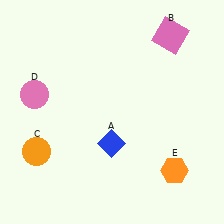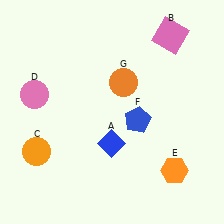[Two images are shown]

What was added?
A blue pentagon (F), an orange circle (G) were added in Image 2.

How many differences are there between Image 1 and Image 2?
There are 2 differences between the two images.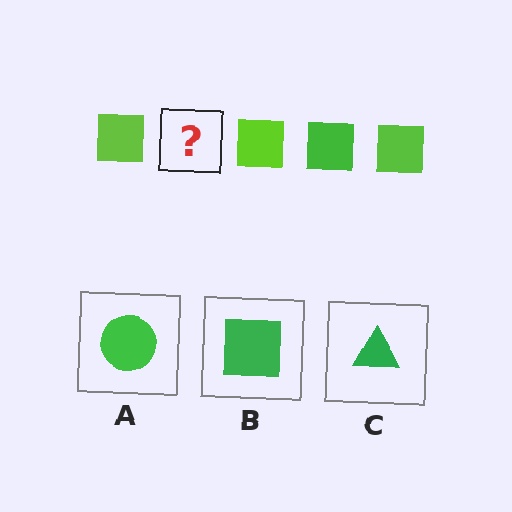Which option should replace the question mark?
Option B.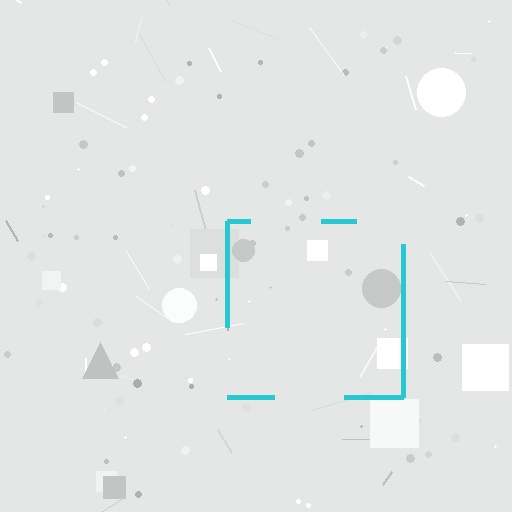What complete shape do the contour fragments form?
The contour fragments form a square.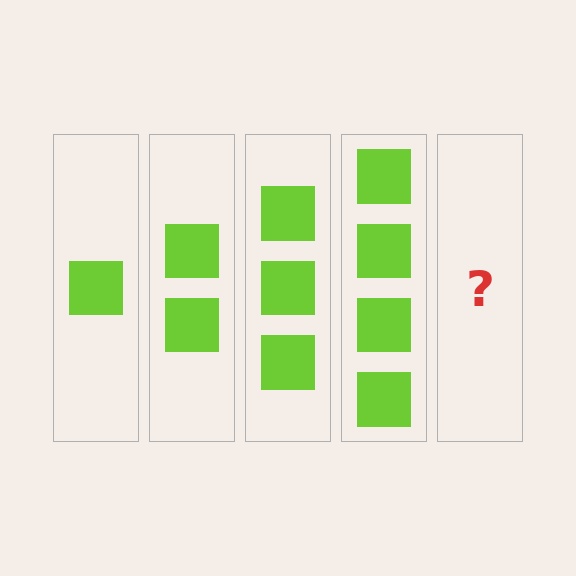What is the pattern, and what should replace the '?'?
The pattern is that each step adds one more square. The '?' should be 5 squares.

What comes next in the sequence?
The next element should be 5 squares.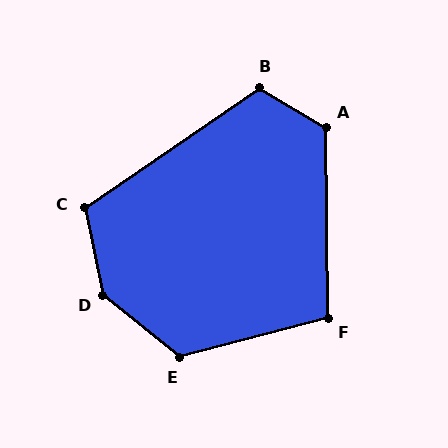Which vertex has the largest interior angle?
D, at approximately 141 degrees.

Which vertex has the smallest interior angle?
F, at approximately 104 degrees.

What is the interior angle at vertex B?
Approximately 115 degrees (obtuse).